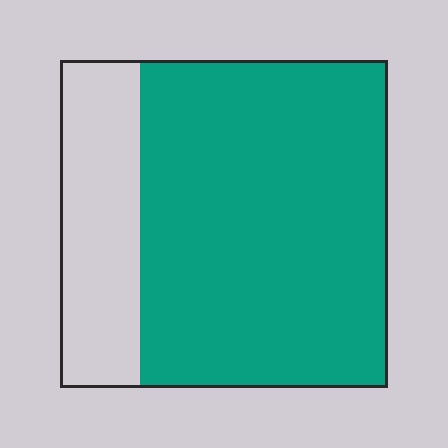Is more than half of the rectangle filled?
Yes.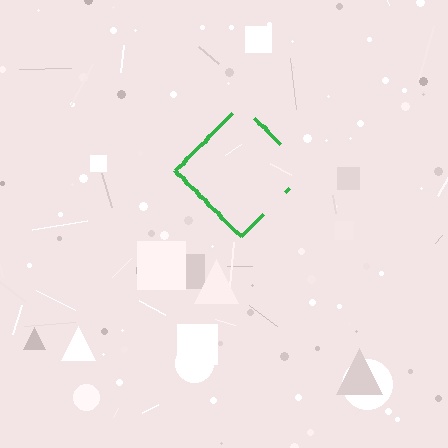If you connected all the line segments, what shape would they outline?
They would outline a diamond.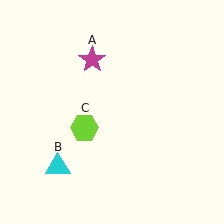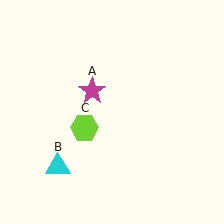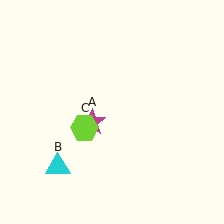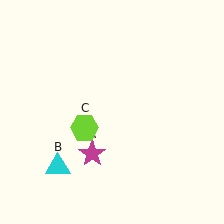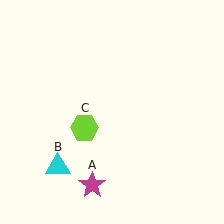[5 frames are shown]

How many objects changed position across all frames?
1 object changed position: magenta star (object A).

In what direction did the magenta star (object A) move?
The magenta star (object A) moved down.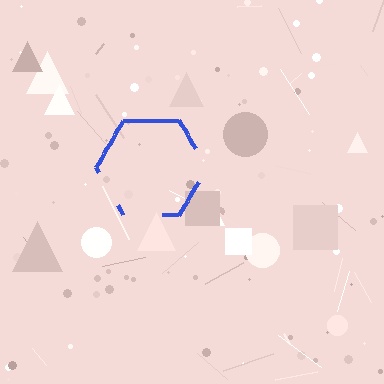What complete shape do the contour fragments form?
The contour fragments form a hexagon.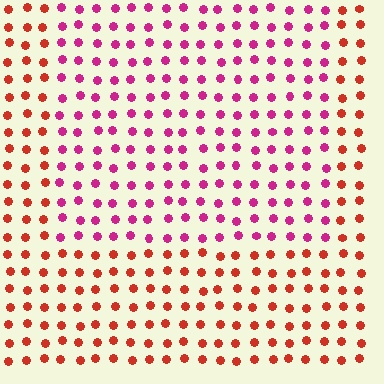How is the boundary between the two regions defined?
The boundary is defined purely by a slight shift in hue (about 43 degrees). Spacing, size, and orientation are identical on both sides.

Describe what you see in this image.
The image is filled with small red elements in a uniform arrangement. A rectangle-shaped region is visible where the elements are tinted to a slightly different hue, forming a subtle color boundary.